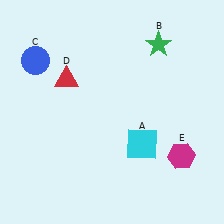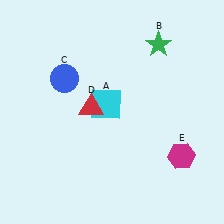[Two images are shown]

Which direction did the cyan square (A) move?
The cyan square (A) moved up.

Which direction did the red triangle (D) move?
The red triangle (D) moved down.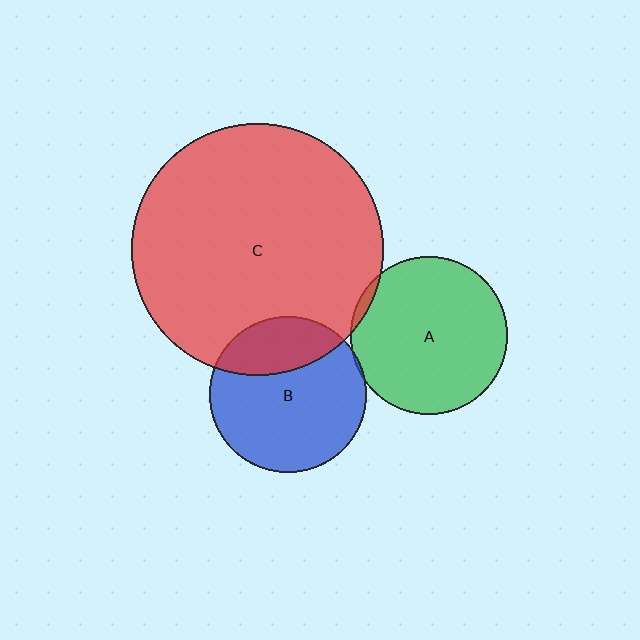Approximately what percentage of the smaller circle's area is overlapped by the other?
Approximately 25%.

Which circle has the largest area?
Circle C (red).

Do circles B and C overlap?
Yes.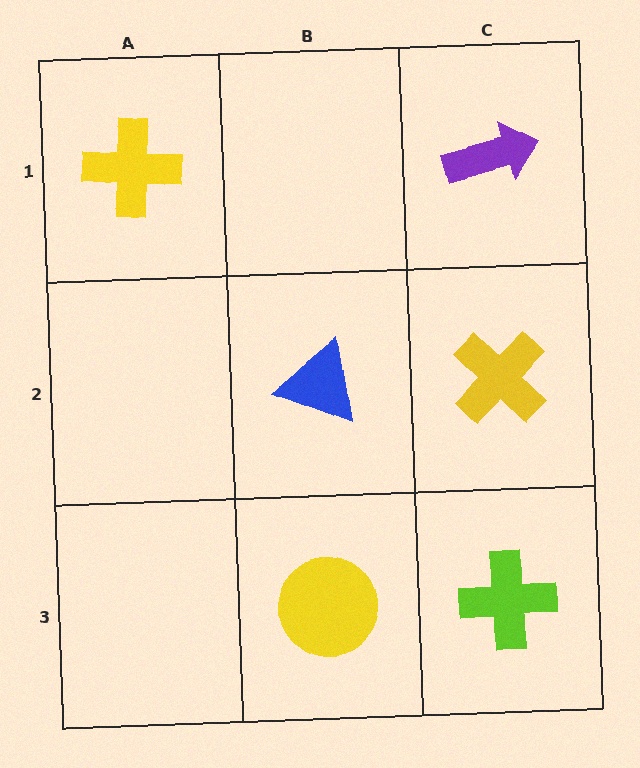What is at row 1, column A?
A yellow cross.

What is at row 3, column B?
A yellow circle.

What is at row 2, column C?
A yellow cross.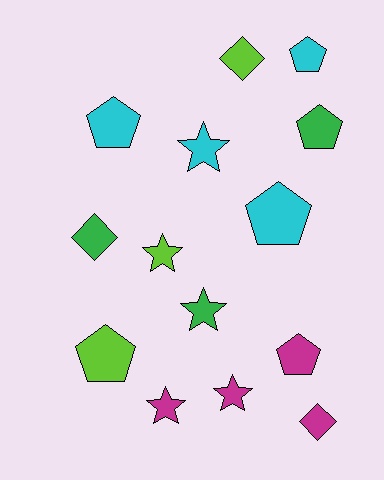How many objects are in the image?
There are 14 objects.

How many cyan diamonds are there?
There are no cyan diamonds.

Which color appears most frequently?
Magenta, with 4 objects.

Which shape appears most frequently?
Pentagon, with 6 objects.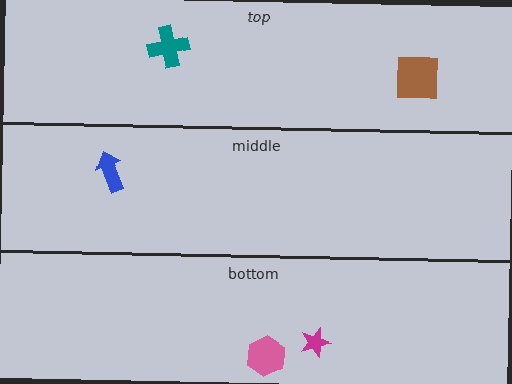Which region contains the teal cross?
The top region.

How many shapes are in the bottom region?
2.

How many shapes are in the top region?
2.